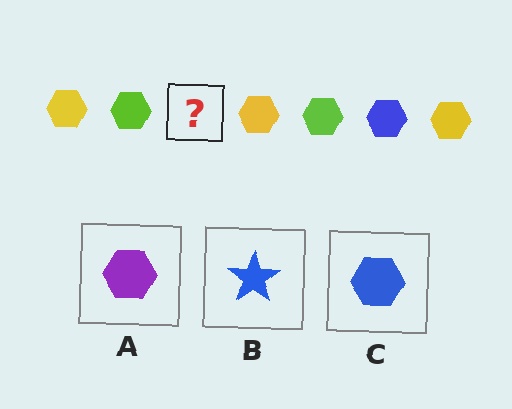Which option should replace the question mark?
Option C.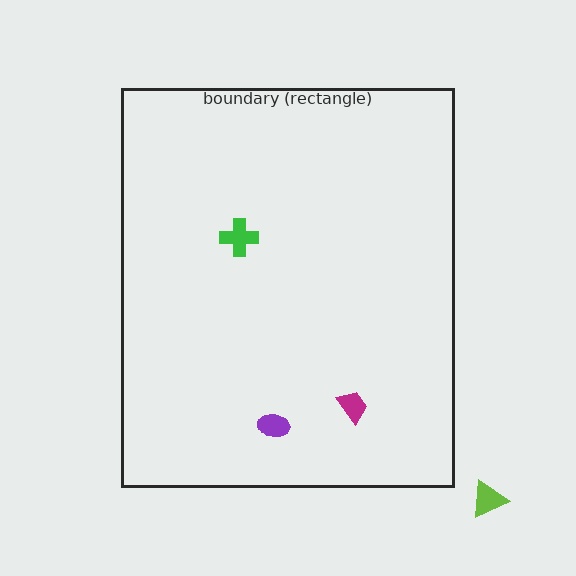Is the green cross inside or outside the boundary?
Inside.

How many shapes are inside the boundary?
3 inside, 1 outside.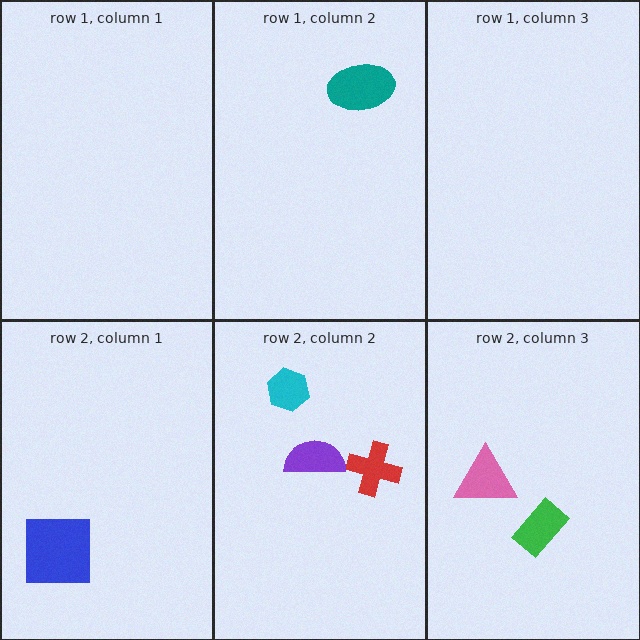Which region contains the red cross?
The row 2, column 2 region.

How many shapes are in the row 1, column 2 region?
1.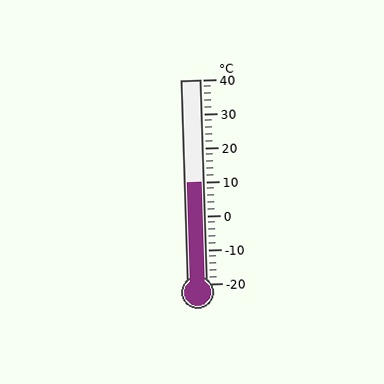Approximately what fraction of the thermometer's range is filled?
The thermometer is filled to approximately 50% of its range.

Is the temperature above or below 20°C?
The temperature is below 20°C.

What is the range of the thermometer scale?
The thermometer scale ranges from -20°C to 40°C.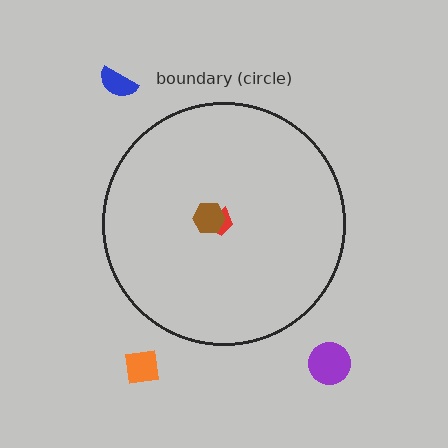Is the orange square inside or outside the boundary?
Outside.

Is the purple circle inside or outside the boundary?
Outside.